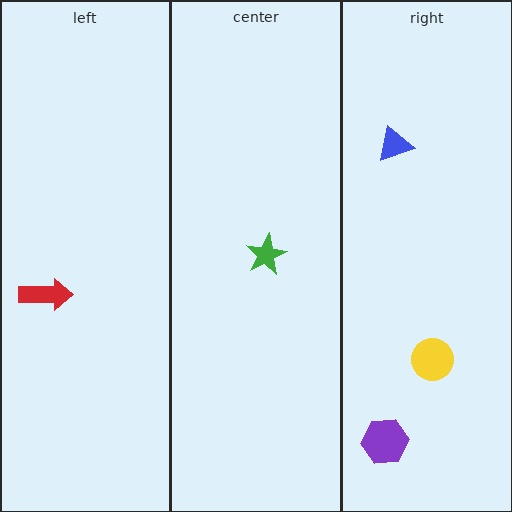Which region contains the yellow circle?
The right region.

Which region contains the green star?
The center region.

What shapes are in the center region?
The green star.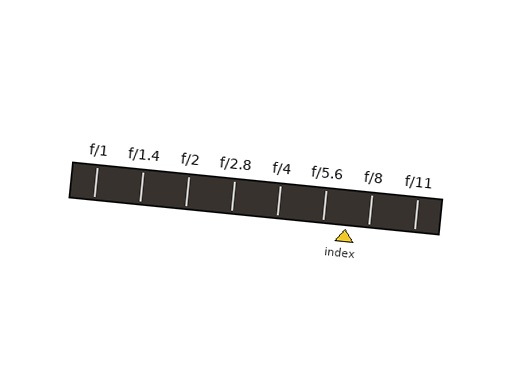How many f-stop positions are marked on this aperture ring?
There are 8 f-stop positions marked.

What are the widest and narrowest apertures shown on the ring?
The widest aperture shown is f/1 and the narrowest is f/11.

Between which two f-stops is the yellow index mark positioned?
The index mark is between f/5.6 and f/8.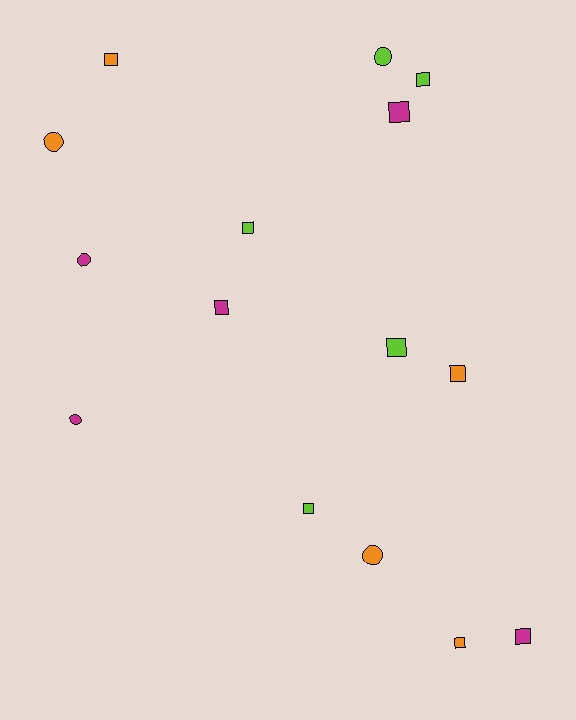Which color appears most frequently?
Lime, with 5 objects.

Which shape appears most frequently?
Square, with 10 objects.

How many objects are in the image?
There are 15 objects.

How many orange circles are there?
There are 2 orange circles.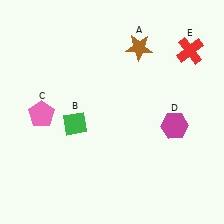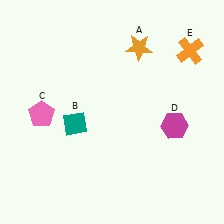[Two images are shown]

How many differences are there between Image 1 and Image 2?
There are 3 differences between the two images.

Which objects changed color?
A changed from brown to orange. B changed from green to teal. E changed from red to orange.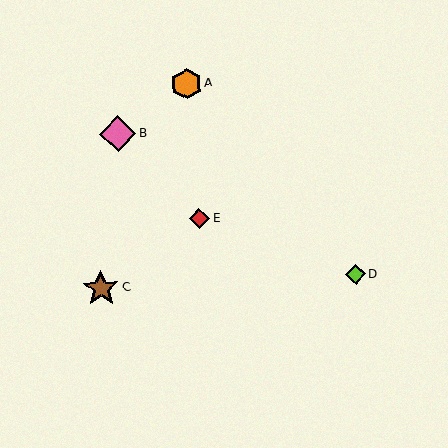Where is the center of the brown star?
The center of the brown star is at (101, 288).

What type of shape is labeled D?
Shape D is a lime diamond.